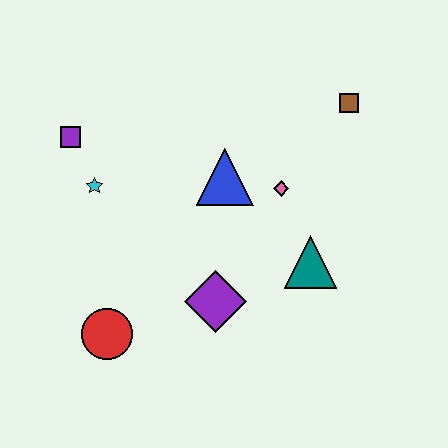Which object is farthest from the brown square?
The red circle is farthest from the brown square.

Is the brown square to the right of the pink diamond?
Yes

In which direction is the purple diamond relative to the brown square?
The purple diamond is below the brown square.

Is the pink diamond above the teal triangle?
Yes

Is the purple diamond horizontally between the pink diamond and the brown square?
No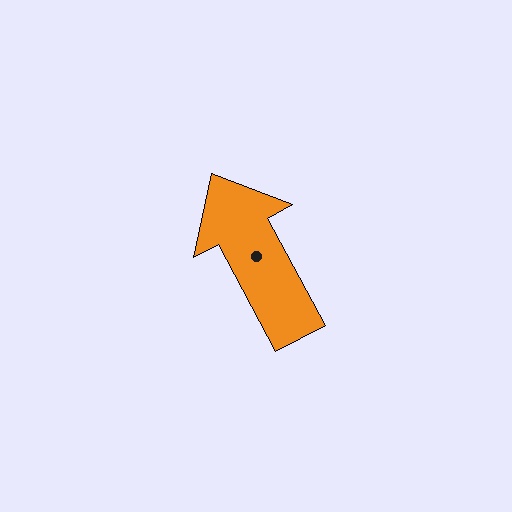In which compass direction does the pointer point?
Northwest.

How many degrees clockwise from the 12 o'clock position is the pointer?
Approximately 332 degrees.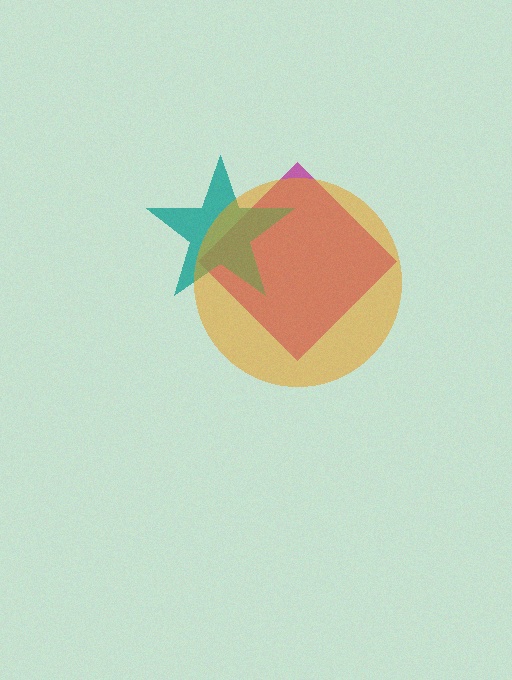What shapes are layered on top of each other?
The layered shapes are: a magenta diamond, a teal star, an orange circle.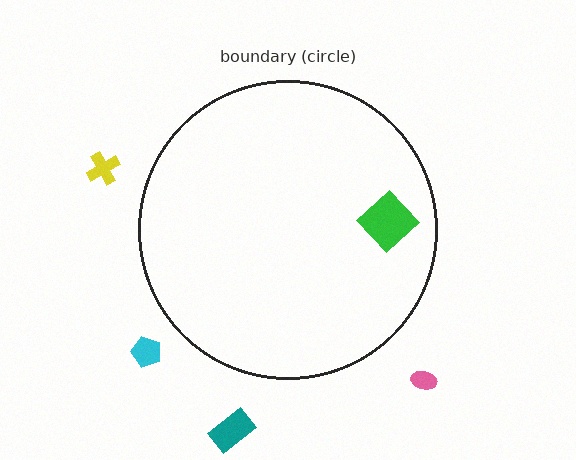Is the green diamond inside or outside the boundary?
Inside.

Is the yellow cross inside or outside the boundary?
Outside.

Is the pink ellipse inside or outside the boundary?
Outside.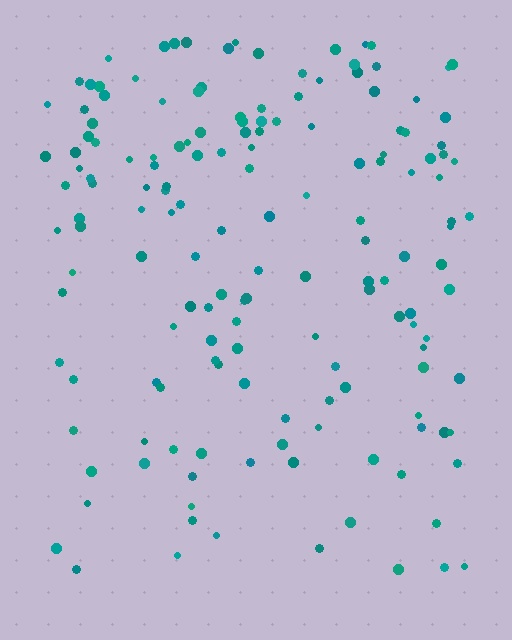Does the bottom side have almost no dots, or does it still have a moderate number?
Still a moderate number, just noticeably fewer than the top.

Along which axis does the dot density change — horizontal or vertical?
Vertical.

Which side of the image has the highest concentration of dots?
The top.